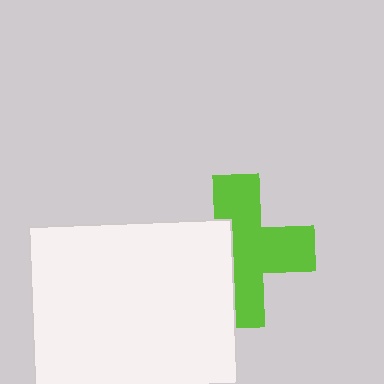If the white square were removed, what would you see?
You would see the complete lime cross.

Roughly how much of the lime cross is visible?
About half of it is visible (roughly 63%).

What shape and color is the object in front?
The object in front is a white square.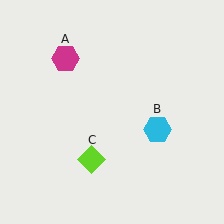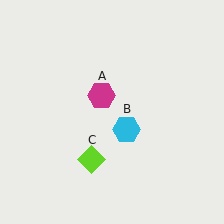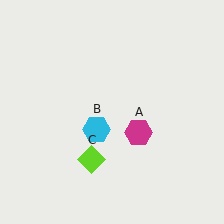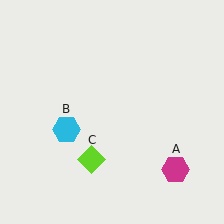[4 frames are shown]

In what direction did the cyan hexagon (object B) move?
The cyan hexagon (object B) moved left.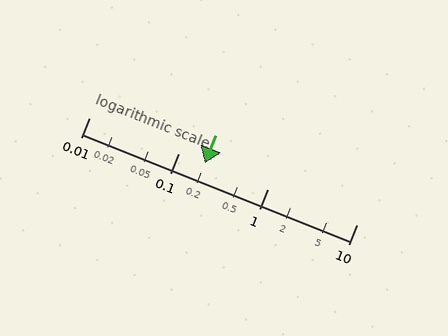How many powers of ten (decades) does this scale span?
The scale spans 3 decades, from 0.01 to 10.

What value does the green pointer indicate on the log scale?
The pointer indicates approximately 0.2.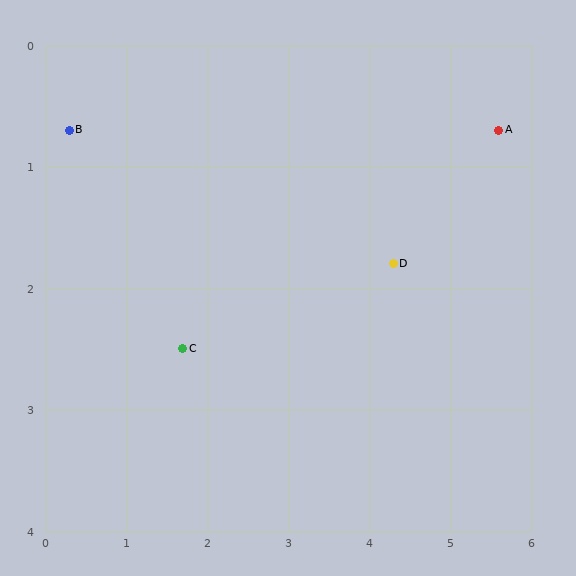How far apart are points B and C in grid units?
Points B and C are about 2.3 grid units apart.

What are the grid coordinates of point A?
Point A is at approximately (5.6, 0.7).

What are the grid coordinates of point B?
Point B is at approximately (0.3, 0.7).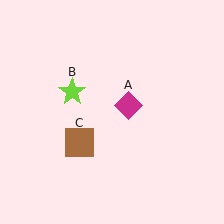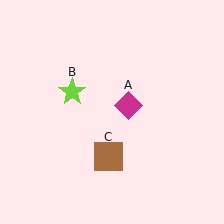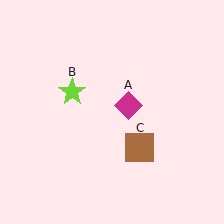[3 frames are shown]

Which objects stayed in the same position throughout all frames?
Magenta diamond (object A) and lime star (object B) remained stationary.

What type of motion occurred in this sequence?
The brown square (object C) rotated counterclockwise around the center of the scene.